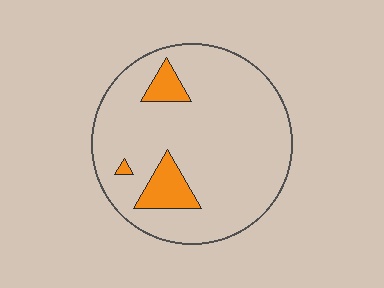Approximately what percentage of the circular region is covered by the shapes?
Approximately 10%.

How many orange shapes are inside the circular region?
3.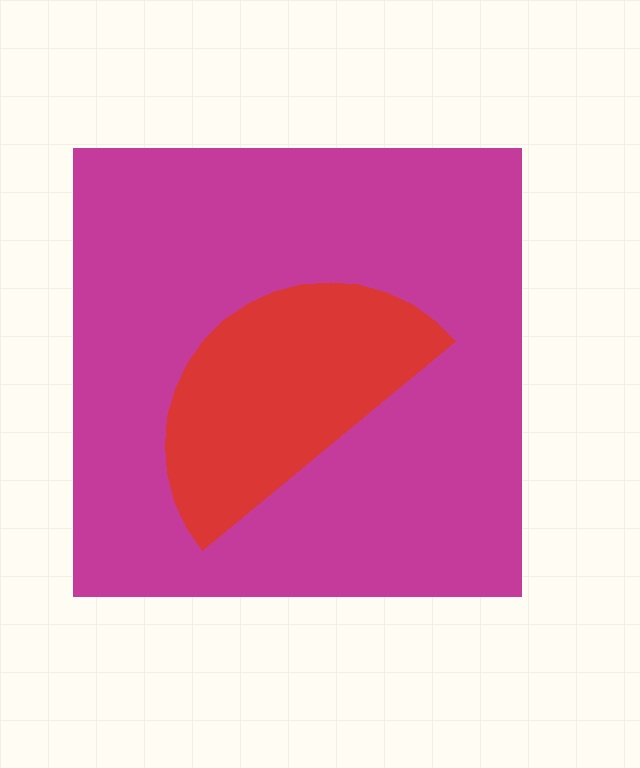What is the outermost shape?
The magenta square.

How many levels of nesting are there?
2.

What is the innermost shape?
The red semicircle.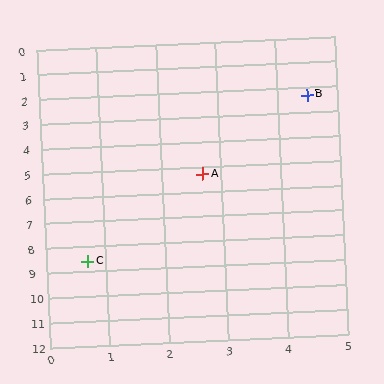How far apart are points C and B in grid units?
Points C and B are about 7.4 grid units apart.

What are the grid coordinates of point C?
Point C is at approximately (0.7, 8.6).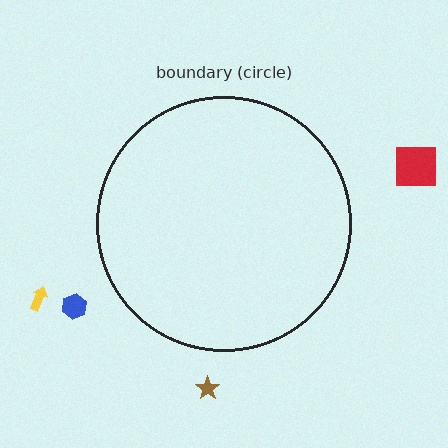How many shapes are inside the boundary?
0 inside, 4 outside.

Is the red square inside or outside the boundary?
Outside.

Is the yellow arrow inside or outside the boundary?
Outside.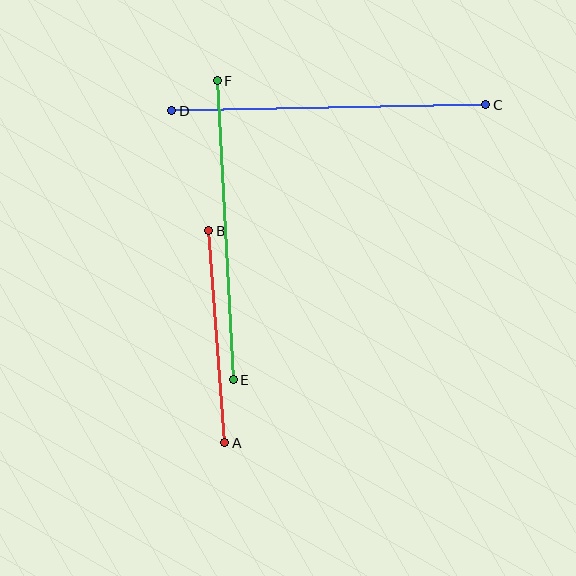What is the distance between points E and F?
The distance is approximately 300 pixels.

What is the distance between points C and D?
The distance is approximately 314 pixels.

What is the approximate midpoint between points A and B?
The midpoint is at approximately (217, 337) pixels.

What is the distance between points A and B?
The distance is approximately 213 pixels.